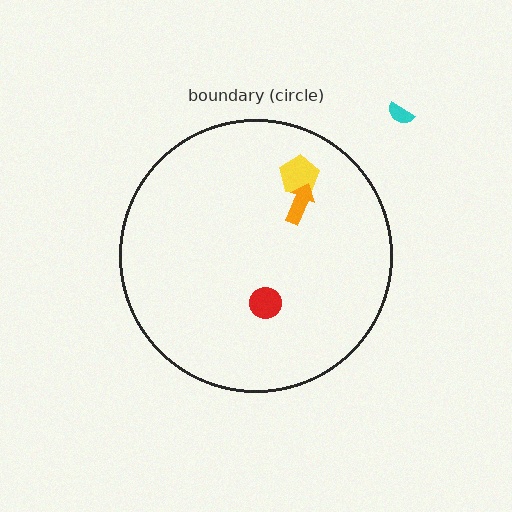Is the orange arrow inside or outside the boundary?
Inside.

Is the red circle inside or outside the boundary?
Inside.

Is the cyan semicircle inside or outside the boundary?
Outside.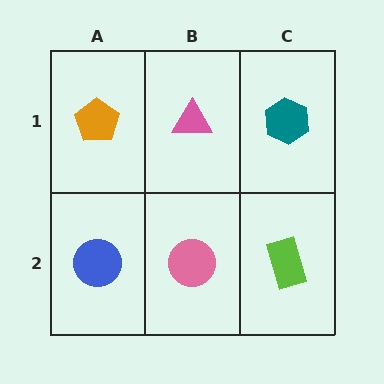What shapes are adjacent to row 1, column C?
A lime rectangle (row 2, column C), a pink triangle (row 1, column B).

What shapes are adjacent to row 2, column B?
A pink triangle (row 1, column B), a blue circle (row 2, column A), a lime rectangle (row 2, column C).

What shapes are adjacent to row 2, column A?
An orange pentagon (row 1, column A), a pink circle (row 2, column B).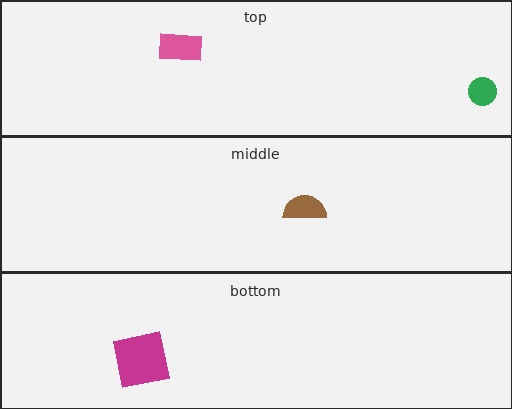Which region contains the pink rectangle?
The top region.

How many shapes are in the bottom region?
1.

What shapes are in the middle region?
The brown semicircle.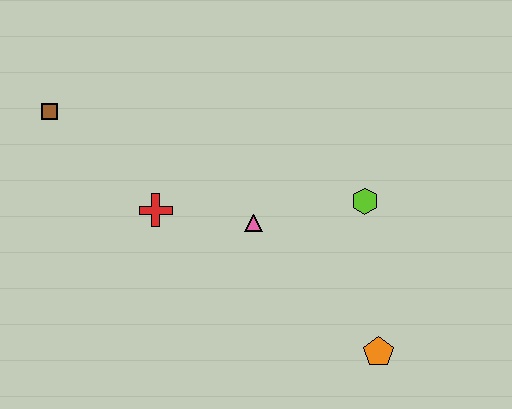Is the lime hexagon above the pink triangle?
Yes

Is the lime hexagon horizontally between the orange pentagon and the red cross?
Yes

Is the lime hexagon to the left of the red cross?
No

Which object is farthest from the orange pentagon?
The brown square is farthest from the orange pentagon.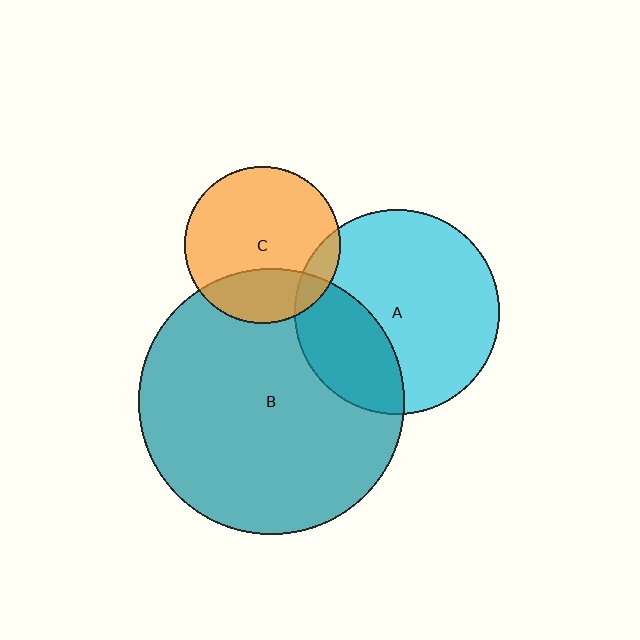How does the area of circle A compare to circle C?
Approximately 1.7 times.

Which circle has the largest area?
Circle B (teal).